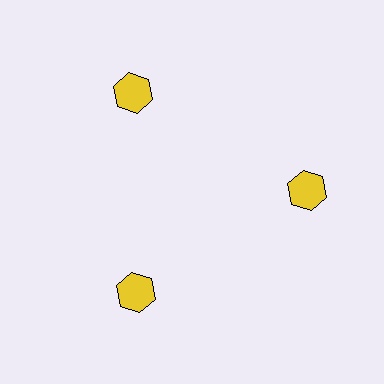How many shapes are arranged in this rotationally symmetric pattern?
There are 3 shapes, arranged in 3 groups of 1.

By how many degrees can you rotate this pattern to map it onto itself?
The pattern maps onto itself every 120 degrees of rotation.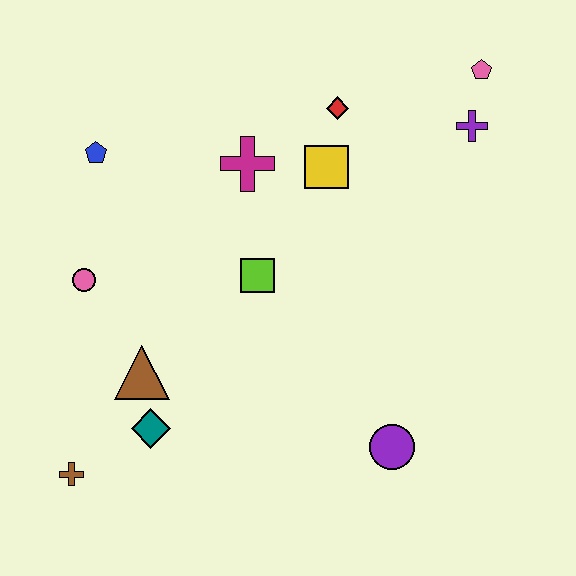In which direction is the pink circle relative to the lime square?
The pink circle is to the left of the lime square.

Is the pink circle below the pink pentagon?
Yes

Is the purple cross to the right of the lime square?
Yes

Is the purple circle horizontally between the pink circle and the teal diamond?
No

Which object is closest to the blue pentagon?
The pink circle is closest to the blue pentagon.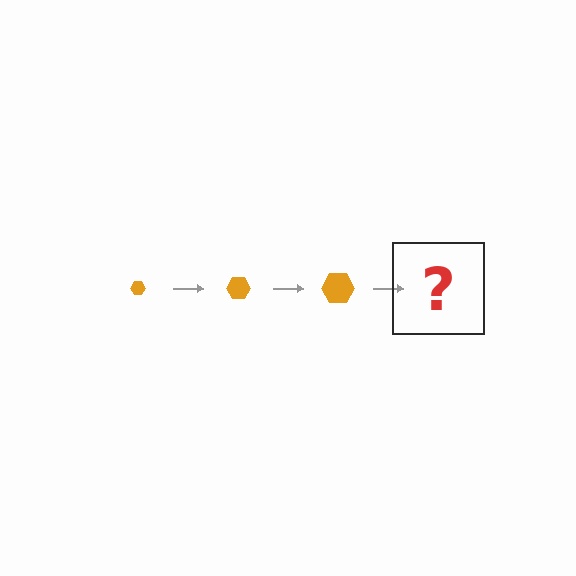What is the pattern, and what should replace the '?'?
The pattern is that the hexagon gets progressively larger each step. The '?' should be an orange hexagon, larger than the previous one.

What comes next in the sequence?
The next element should be an orange hexagon, larger than the previous one.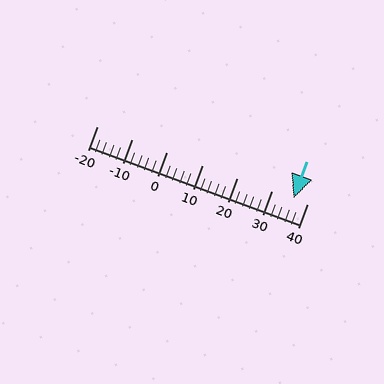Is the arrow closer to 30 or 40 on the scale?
The arrow is closer to 40.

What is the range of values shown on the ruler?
The ruler shows values from -20 to 40.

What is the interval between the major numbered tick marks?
The major tick marks are spaced 10 units apart.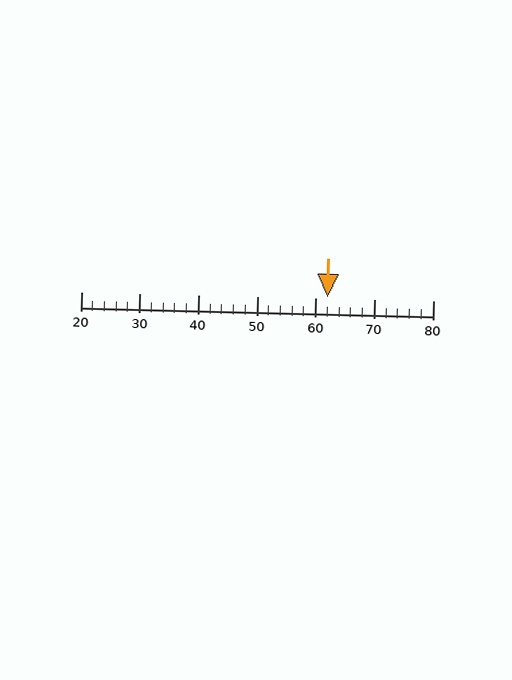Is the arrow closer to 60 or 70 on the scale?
The arrow is closer to 60.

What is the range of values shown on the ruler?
The ruler shows values from 20 to 80.